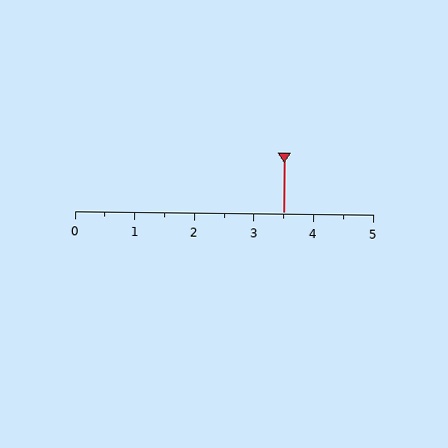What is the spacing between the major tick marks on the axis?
The major ticks are spaced 1 apart.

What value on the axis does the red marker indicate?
The marker indicates approximately 3.5.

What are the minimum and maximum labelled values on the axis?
The axis runs from 0 to 5.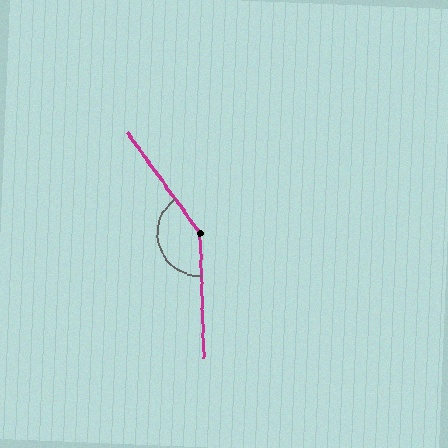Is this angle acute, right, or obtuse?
It is obtuse.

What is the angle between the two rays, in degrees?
Approximately 146 degrees.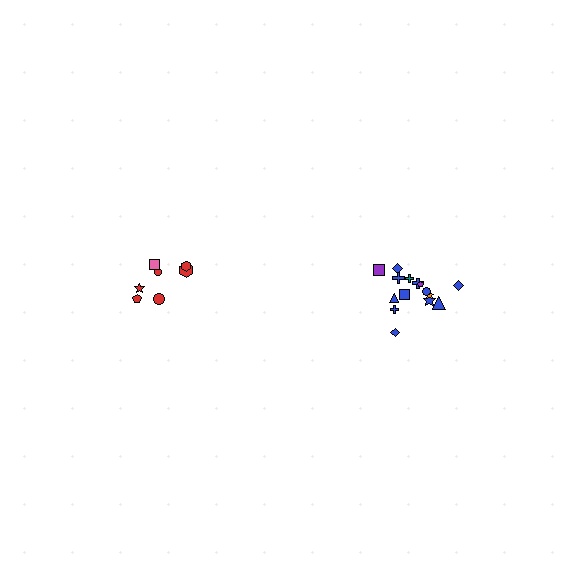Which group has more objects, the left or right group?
The right group.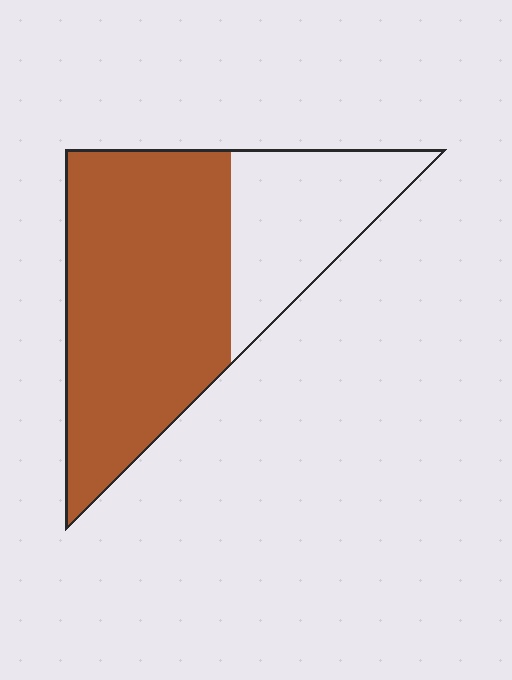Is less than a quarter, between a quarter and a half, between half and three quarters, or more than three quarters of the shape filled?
Between half and three quarters.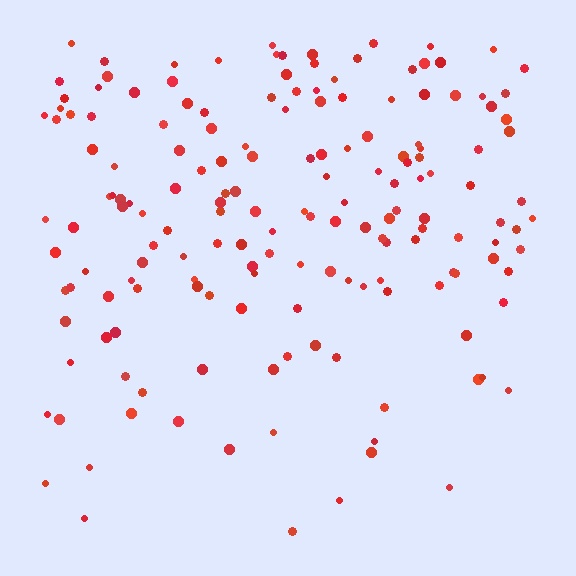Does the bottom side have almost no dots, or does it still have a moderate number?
Still a moderate number, just noticeably fewer than the top.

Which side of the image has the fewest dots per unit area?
The bottom.